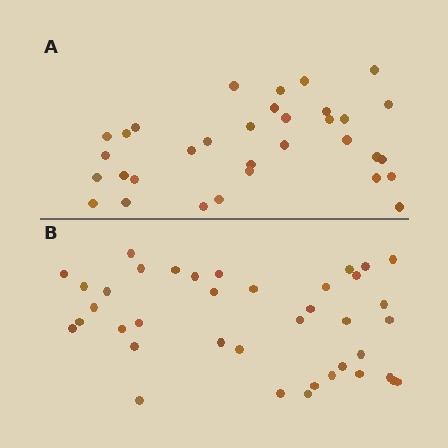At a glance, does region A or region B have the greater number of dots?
Region B (the bottom region) has more dots.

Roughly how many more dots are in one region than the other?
Region B has about 6 more dots than region A.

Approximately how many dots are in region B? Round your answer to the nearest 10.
About 40 dots. (The exact count is 39, which rounds to 40.)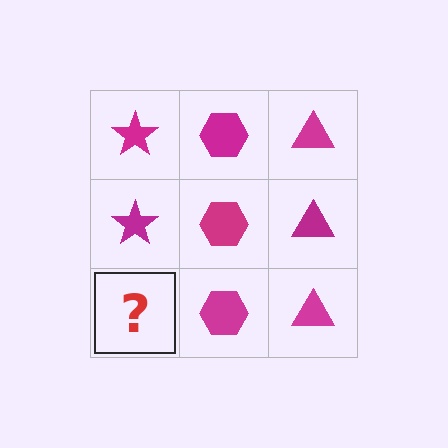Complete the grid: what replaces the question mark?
The question mark should be replaced with a magenta star.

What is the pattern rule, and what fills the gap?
The rule is that each column has a consistent shape. The gap should be filled with a magenta star.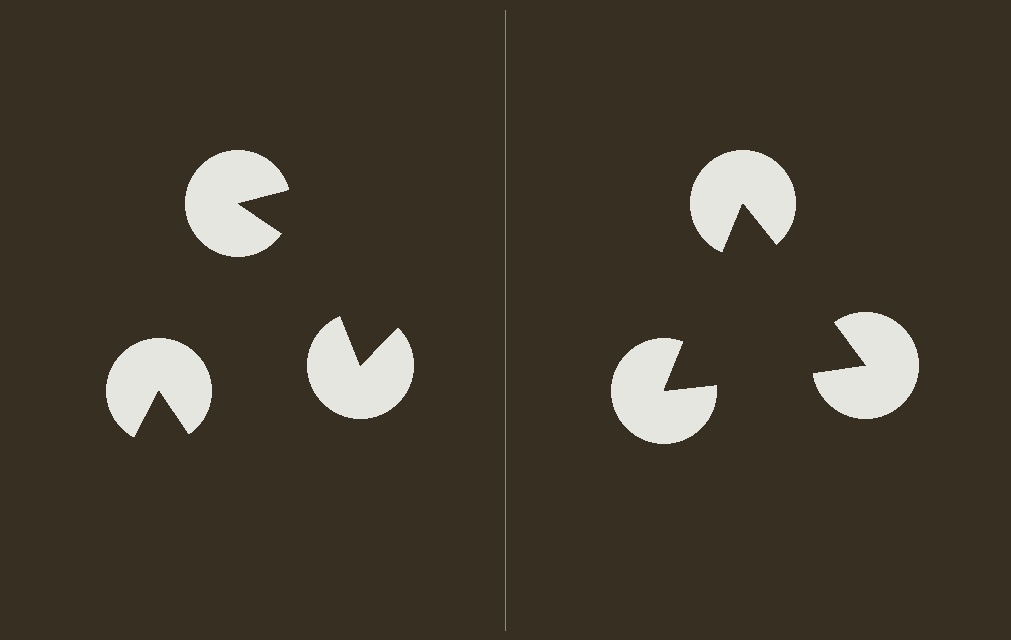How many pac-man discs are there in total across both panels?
6 — 3 on each side.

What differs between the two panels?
The pac-man discs are positioned identically on both sides; only the wedge orientations differ. On the right they align to a triangle; on the left they are misaligned.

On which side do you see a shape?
An illusory triangle appears on the right side. On the left side the wedge cuts are rotated, so no coherent shape forms.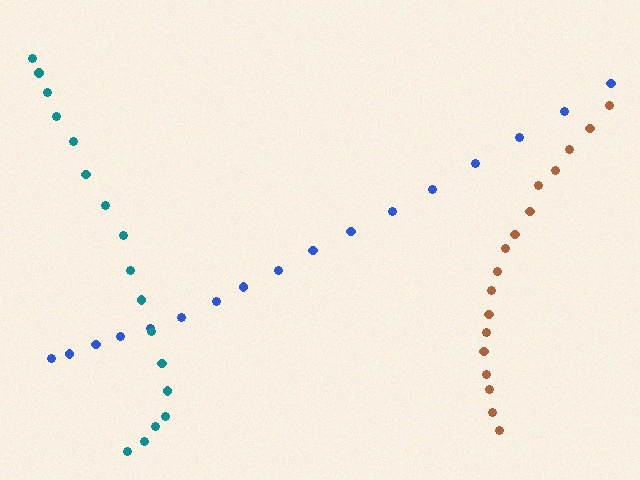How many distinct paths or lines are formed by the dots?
There are 3 distinct paths.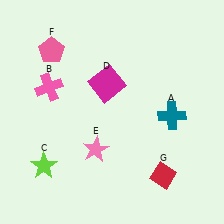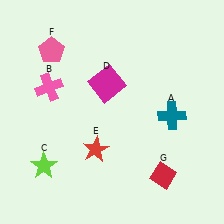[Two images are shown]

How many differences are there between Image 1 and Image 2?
There is 1 difference between the two images.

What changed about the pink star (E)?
In Image 1, E is pink. In Image 2, it changed to red.